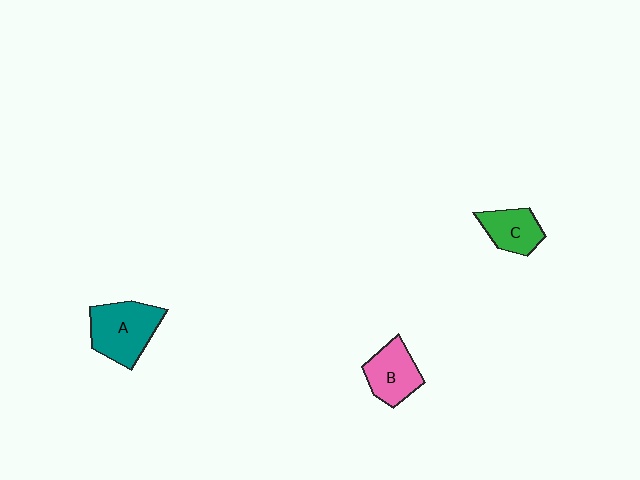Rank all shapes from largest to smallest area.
From largest to smallest: A (teal), B (pink), C (green).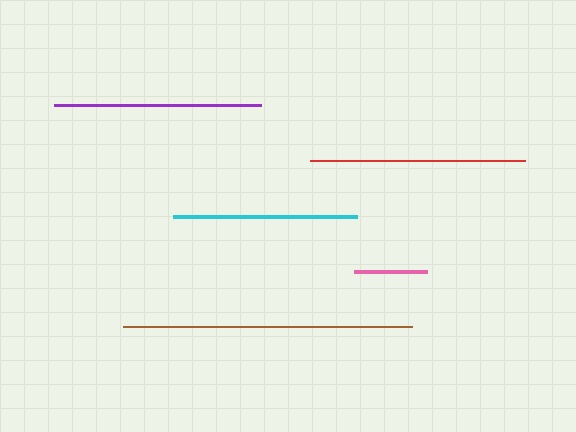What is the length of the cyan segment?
The cyan segment is approximately 185 pixels long.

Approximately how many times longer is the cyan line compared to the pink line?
The cyan line is approximately 2.5 times the length of the pink line.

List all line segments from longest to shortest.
From longest to shortest: brown, red, purple, cyan, pink.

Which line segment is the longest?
The brown line is the longest at approximately 288 pixels.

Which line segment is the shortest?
The pink line is the shortest at approximately 74 pixels.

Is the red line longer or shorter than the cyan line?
The red line is longer than the cyan line.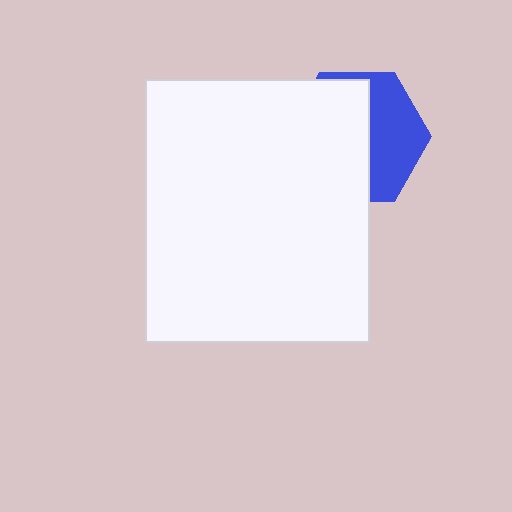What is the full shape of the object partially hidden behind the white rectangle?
The partially hidden object is a blue hexagon.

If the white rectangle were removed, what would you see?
You would see the complete blue hexagon.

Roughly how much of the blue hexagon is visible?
A small part of it is visible (roughly 42%).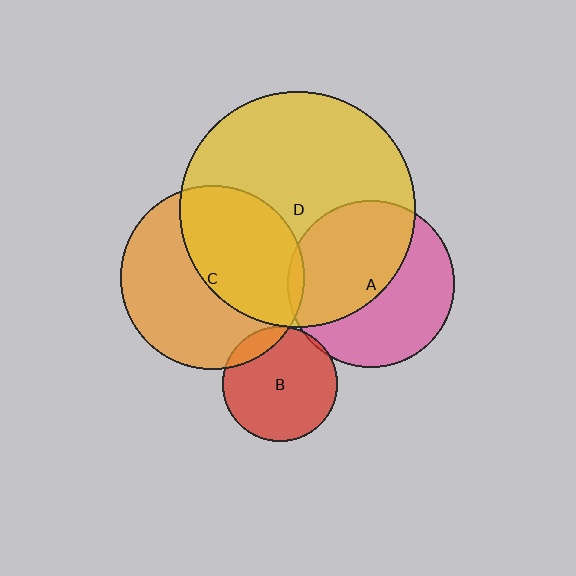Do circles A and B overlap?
Yes.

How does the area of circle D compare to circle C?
Approximately 1.6 times.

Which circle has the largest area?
Circle D (yellow).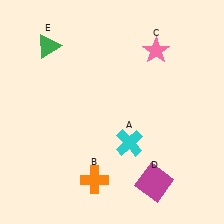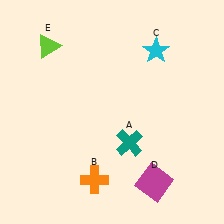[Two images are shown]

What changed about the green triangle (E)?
In Image 1, E is green. In Image 2, it changed to lime.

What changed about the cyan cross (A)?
In Image 1, A is cyan. In Image 2, it changed to teal.